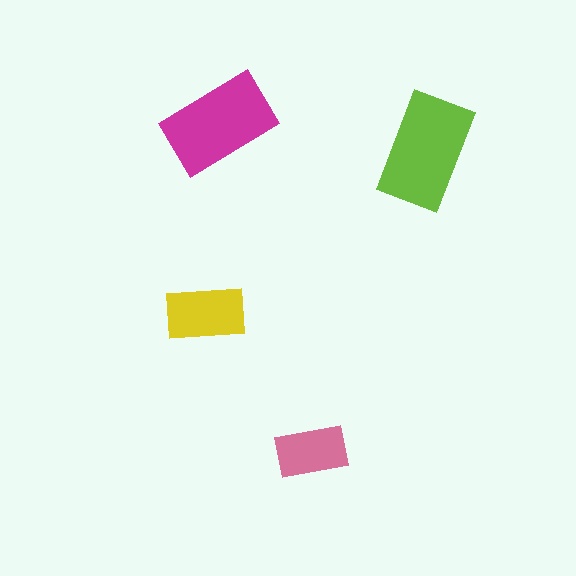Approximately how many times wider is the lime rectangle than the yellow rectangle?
About 1.5 times wider.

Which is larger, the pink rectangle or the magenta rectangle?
The magenta one.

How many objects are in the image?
There are 4 objects in the image.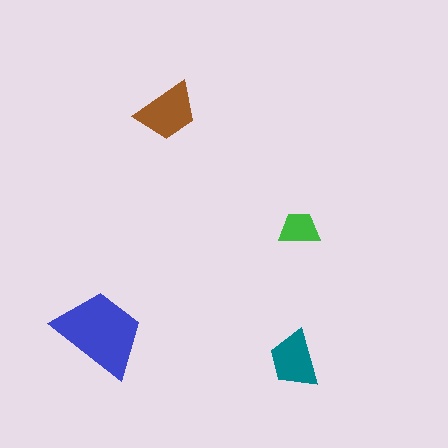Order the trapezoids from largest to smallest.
the blue one, the brown one, the teal one, the green one.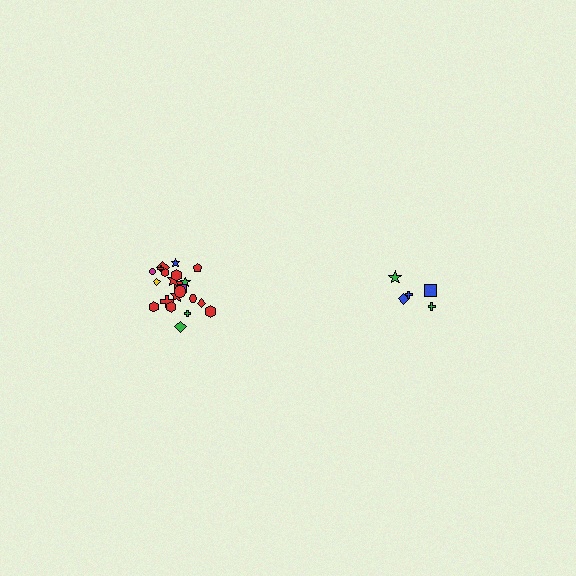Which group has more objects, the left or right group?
The left group.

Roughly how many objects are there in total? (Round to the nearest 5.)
Roughly 25 objects in total.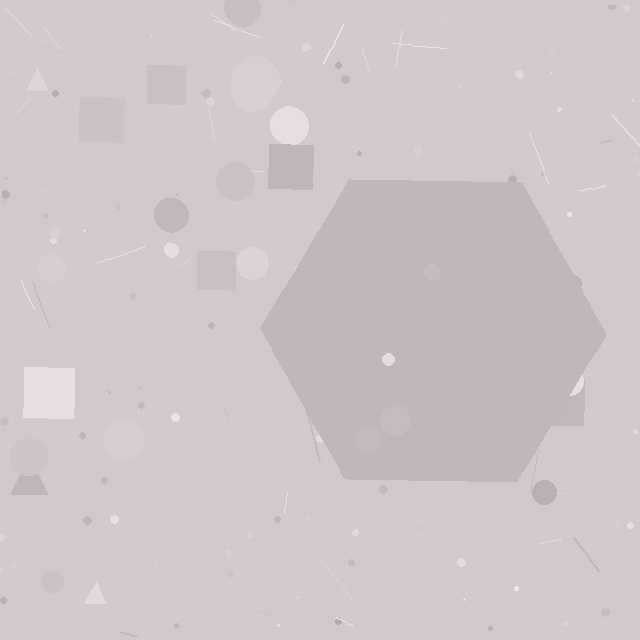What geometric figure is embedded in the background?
A hexagon is embedded in the background.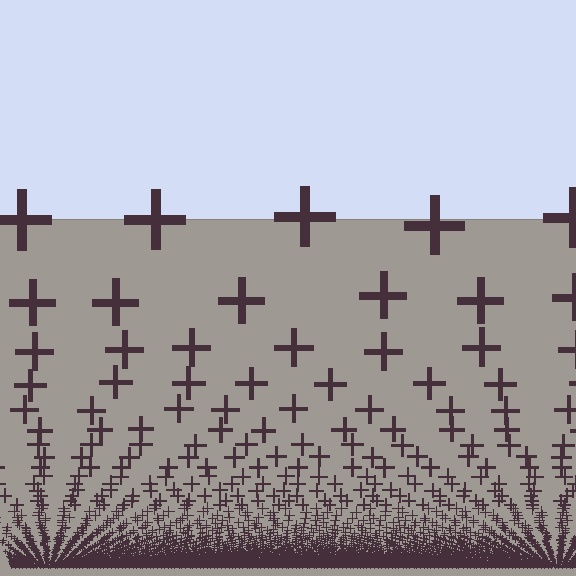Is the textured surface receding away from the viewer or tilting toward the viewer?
The surface appears to tilt toward the viewer. Texture elements get larger and sparser toward the top.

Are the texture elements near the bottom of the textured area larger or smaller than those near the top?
Smaller. The gradient is inverted — elements near the bottom are smaller and denser.